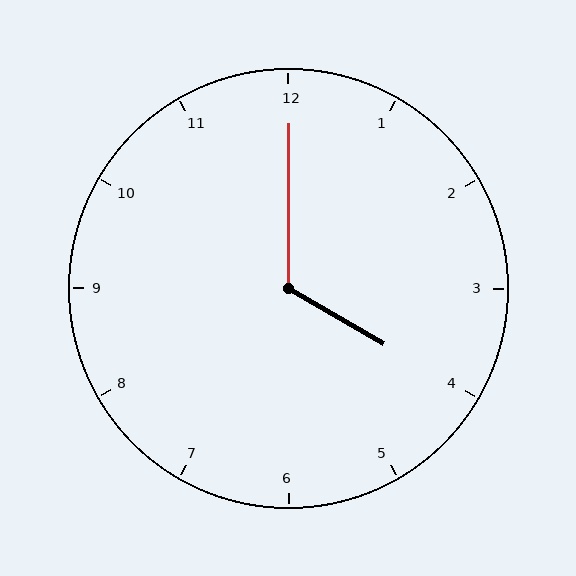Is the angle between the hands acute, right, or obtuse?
It is obtuse.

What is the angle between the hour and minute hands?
Approximately 120 degrees.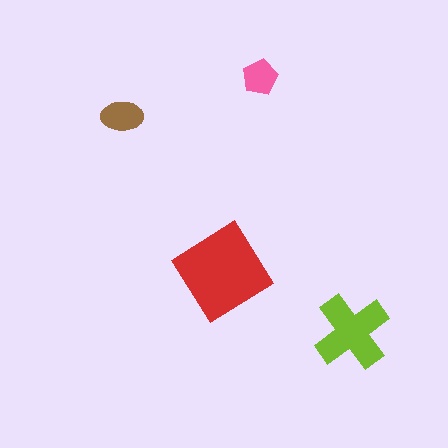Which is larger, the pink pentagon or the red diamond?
The red diamond.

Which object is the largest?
The red diamond.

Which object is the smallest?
The pink pentagon.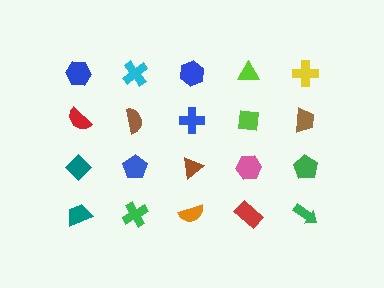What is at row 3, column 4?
A pink hexagon.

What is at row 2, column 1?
A red semicircle.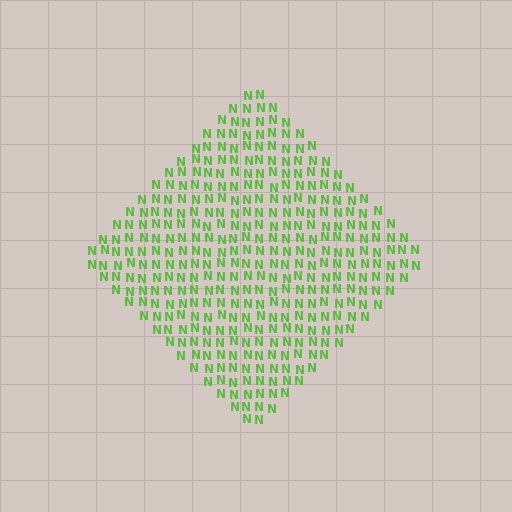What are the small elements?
The small elements are letter N's.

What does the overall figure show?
The overall figure shows a diamond.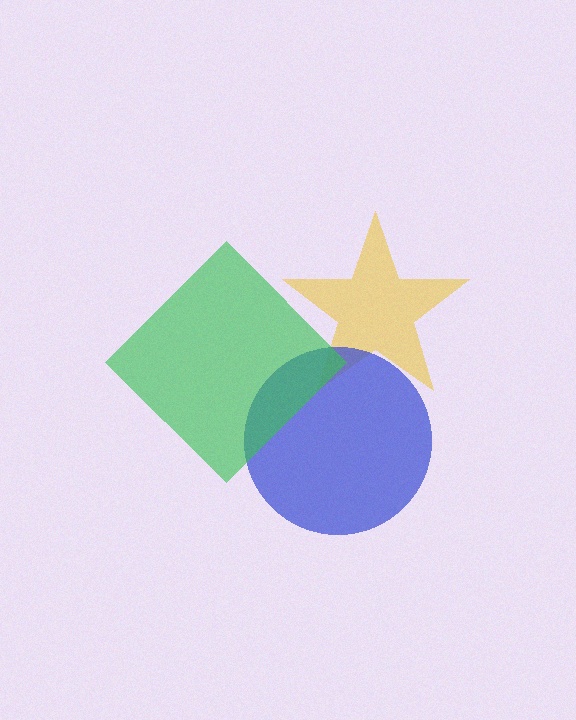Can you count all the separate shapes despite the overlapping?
Yes, there are 3 separate shapes.